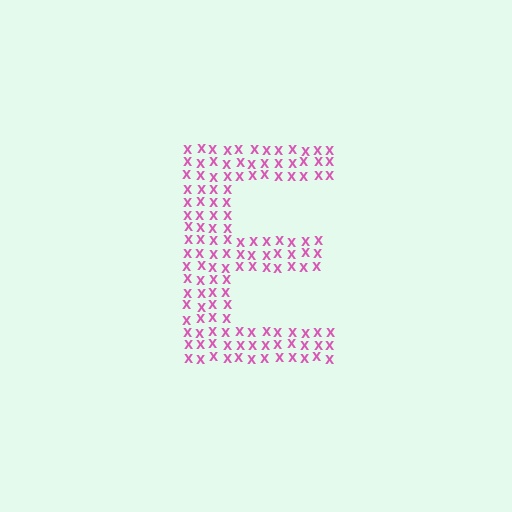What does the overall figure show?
The overall figure shows the letter E.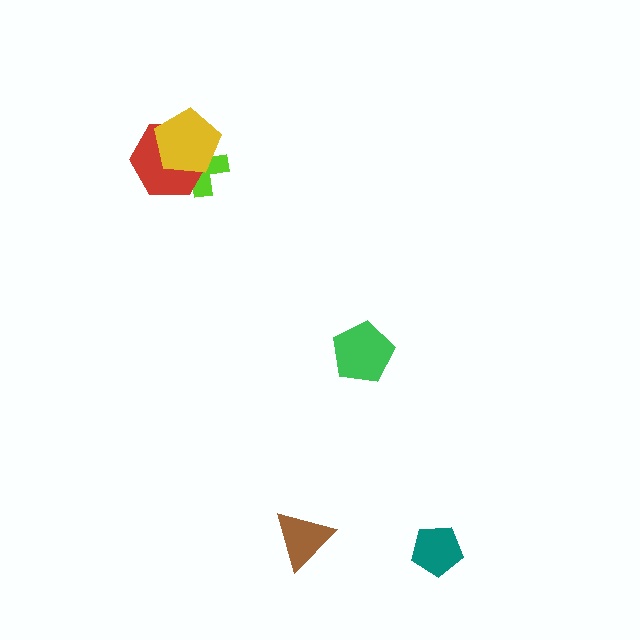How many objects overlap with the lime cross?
2 objects overlap with the lime cross.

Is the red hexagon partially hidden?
Yes, it is partially covered by another shape.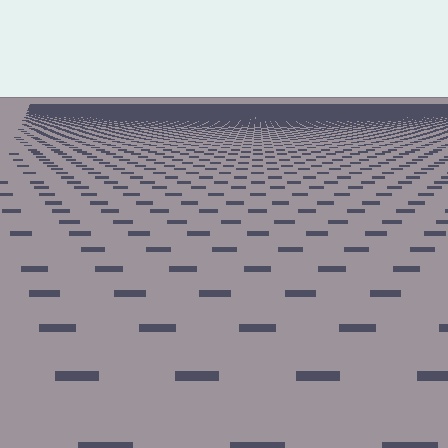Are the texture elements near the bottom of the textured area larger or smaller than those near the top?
Larger. Near the bottom, elements are closer to the viewer and appear at a bigger on-screen size.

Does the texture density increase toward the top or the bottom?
Density increases toward the top.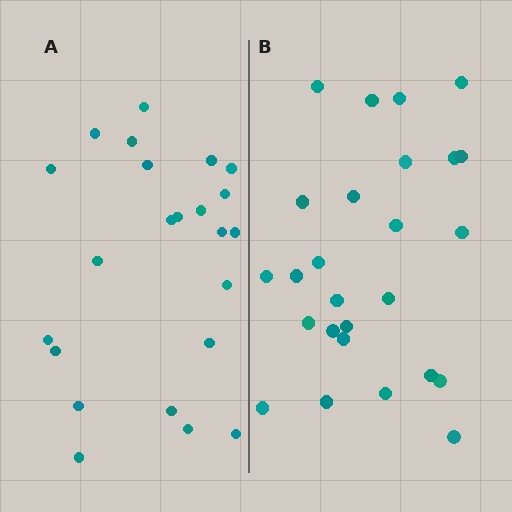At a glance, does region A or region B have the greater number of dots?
Region B (the right region) has more dots.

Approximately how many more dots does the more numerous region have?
Region B has just a few more — roughly 2 or 3 more dots than region A.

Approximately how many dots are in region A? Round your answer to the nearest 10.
About 20 dots. (The exact count is 23, which rounds to 20.)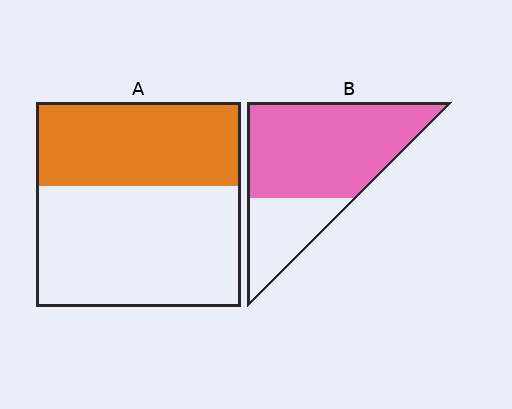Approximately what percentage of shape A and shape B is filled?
A is approximately 40% and B is approximately 70%.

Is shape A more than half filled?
No.